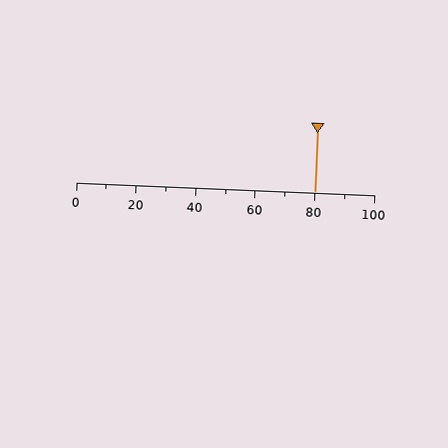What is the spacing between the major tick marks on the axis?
The major ticks are spaced 20 apart.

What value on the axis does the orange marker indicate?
The marker indicates approximately 80.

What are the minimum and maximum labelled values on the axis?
The axis runs from 0 to 100.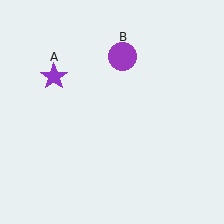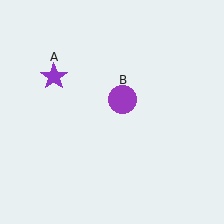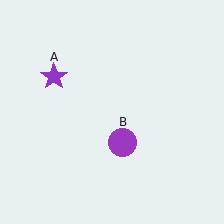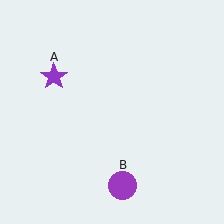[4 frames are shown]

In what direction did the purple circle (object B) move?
The purple circle (object B) moved down.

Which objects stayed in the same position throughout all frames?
Purple star (object A) remained stationary.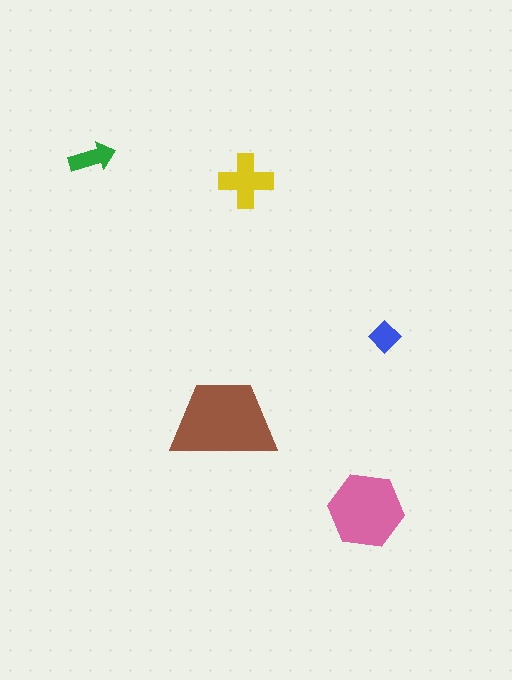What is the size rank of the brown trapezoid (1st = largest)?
1st.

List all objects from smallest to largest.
The blue diamond, the green arrow, the yellow cross, the pink hexagon, the brown trapezoid.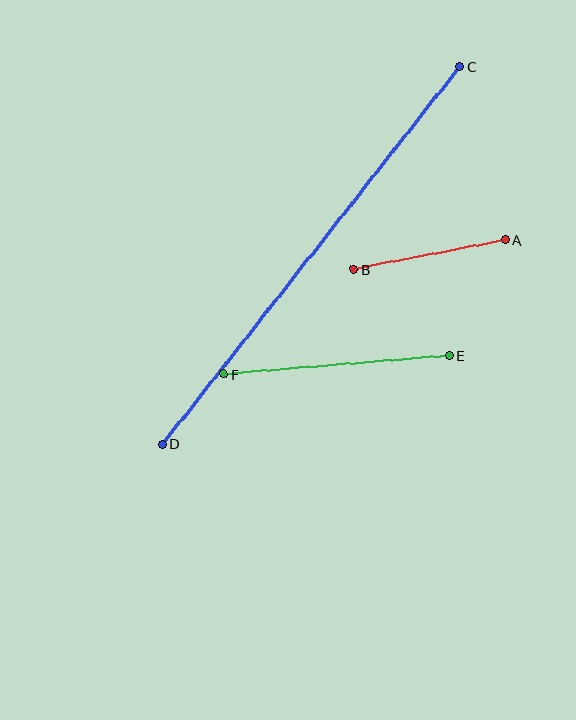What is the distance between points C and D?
The distance is approximately 481 pixels.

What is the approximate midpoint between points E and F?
The midpoint is at approximately (336, 365) pixels.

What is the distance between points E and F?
The distance is approximately 227 pixels.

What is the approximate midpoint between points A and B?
The midpoint is at approximately (430, 255) pixels.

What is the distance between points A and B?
The distance is approximately 154 pixels.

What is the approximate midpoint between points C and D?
The midpoint is at approximately (311, 255) pixels.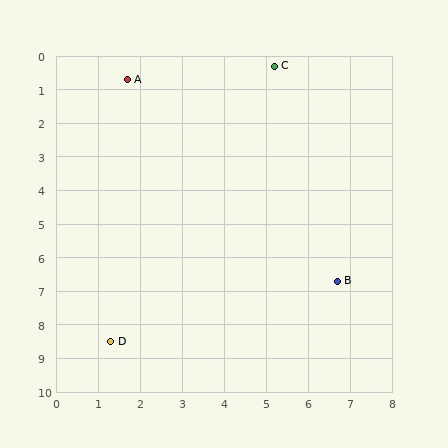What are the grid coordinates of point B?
Point B is at approximately (6.7, 6.7).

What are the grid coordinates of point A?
Point A is at approximately (1.7, 0.7).